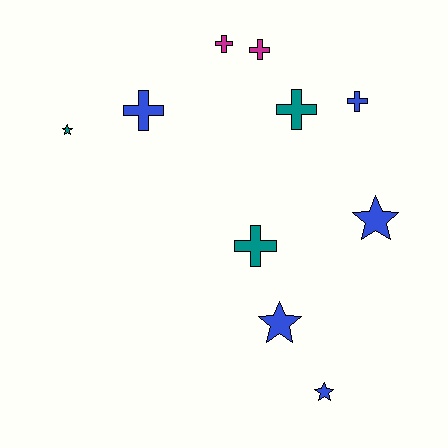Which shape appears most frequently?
Cross, with 6 objects.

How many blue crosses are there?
There are 2 blue crosses.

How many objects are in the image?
There are 10 objects.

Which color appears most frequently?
Blue, with 5 objects.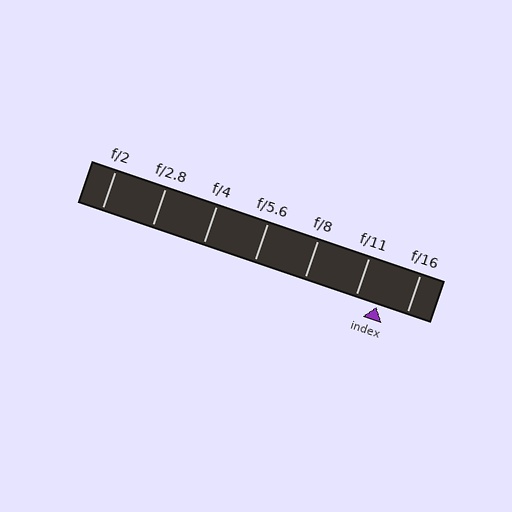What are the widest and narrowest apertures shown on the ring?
The widest aperture shown is f/2 and the narrowest is f/16.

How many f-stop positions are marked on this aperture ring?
There are 7 f-stop positions marked.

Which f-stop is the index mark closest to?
The index mark is closest to f/11.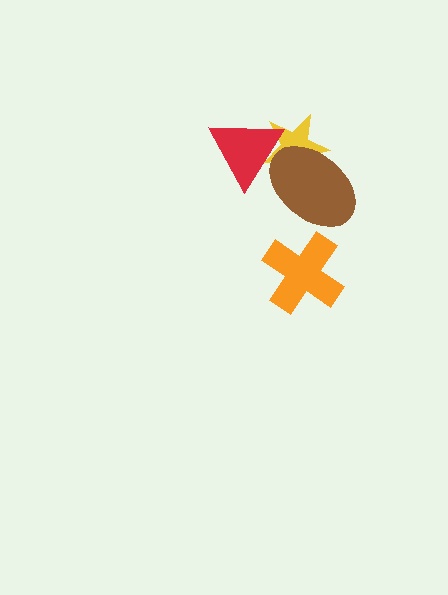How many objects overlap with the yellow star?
2 objects overlap with the yellow star.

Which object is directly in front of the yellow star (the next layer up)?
The brown ellipse is directly in front of the yellow star.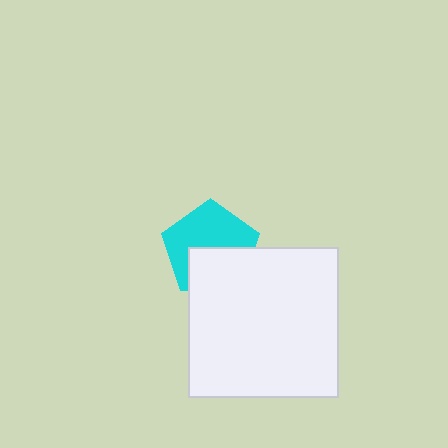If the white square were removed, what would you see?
You would see the complete cyan pentagon.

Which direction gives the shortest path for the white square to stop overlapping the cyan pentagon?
Moving down gives the shortest separation.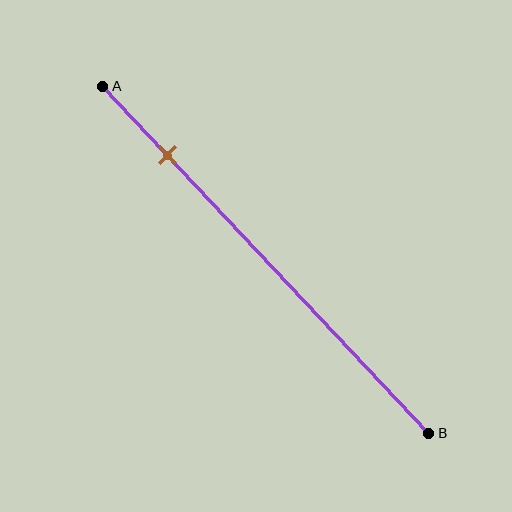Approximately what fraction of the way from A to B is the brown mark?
The brown mark is approximately 20% of the way from A to B.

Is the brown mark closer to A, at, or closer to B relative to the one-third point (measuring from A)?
The brown mark is closer to point A than the one-third point of segment AB.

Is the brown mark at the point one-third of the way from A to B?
No, the mark is at about 20% from A, not at the 33% one-third point.